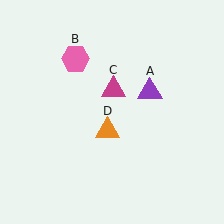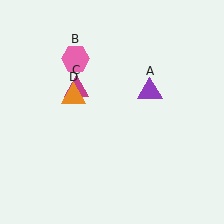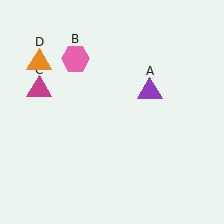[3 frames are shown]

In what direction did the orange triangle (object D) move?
The orange triangle (object D) moved up and to the left.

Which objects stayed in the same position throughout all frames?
Purple triangle (object A) and pink hexagon (object B) remained stationary.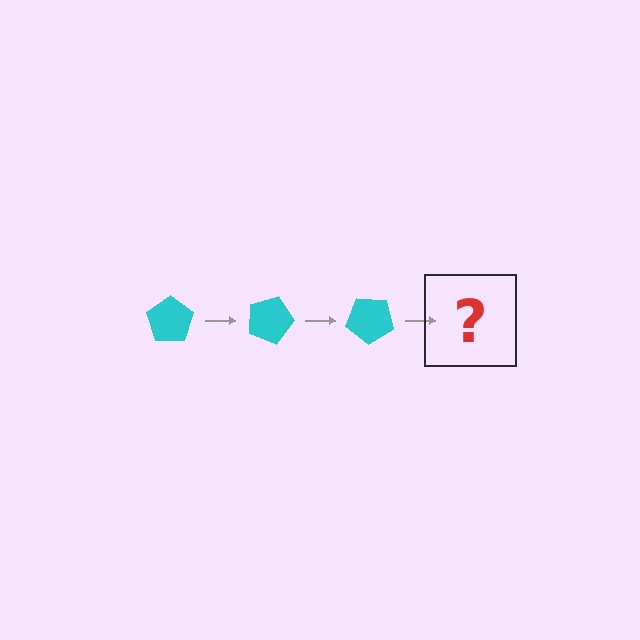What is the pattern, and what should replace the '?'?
The pattern is that the pentagon rotates 20 degrees each step. The '?' should be a cyan pentagon rotated 60 degrees.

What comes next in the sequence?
The next element should be a cyan pentagon rotated 60 degrees.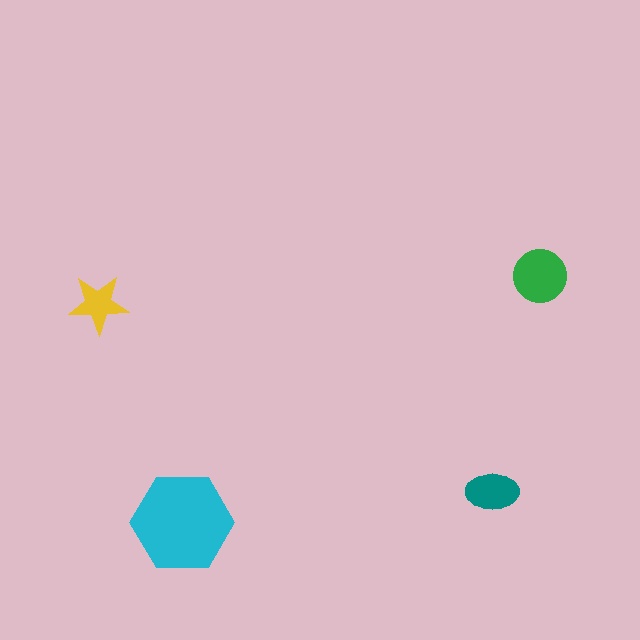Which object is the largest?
The cyan hexagon.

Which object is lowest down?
The cyan hexagon is bottommost.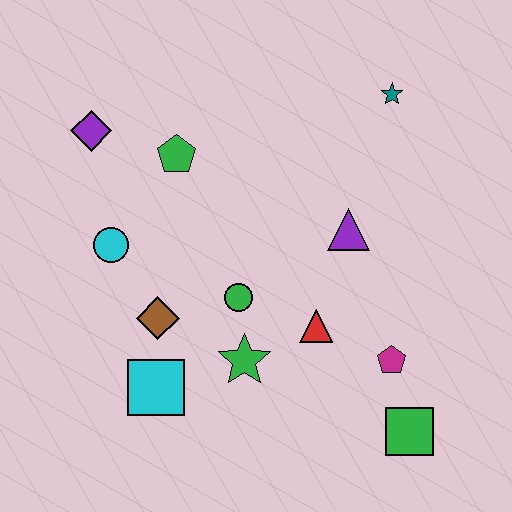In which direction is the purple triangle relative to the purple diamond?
The purple triangle is to the right of the purple diamond.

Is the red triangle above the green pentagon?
No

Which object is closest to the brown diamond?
The cyan square is closest to the brown diamond.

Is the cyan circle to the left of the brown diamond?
Yes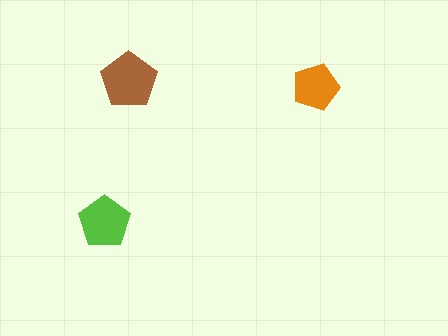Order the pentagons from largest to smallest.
the brown one, the lime one, the orange one.